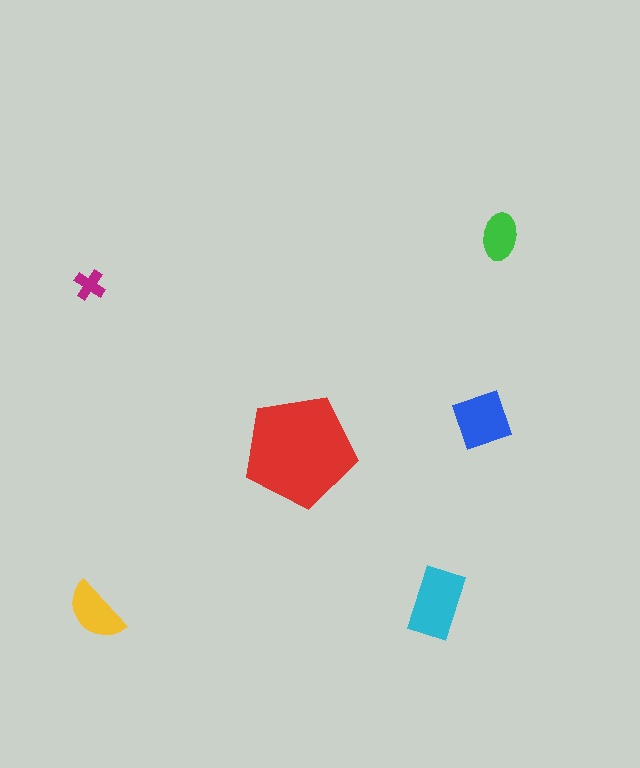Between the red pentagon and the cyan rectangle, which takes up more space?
The red pentagon.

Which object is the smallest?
The magenta cross.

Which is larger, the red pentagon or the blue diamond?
The red pentagon.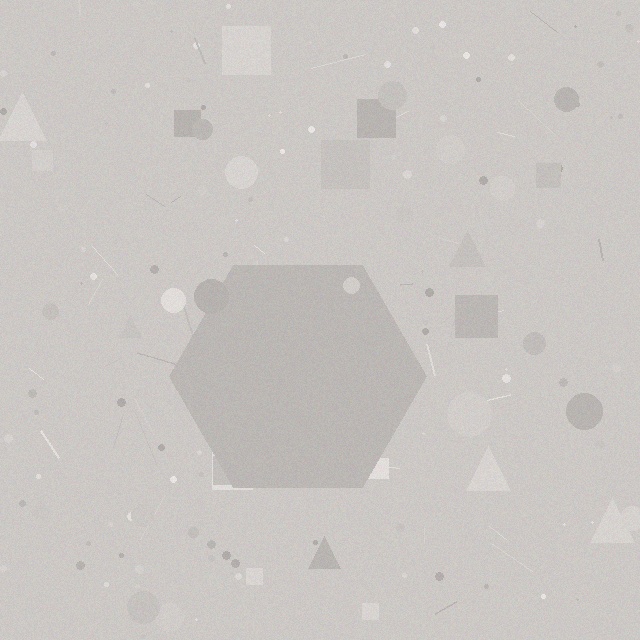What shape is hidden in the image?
A hexagon is hidden in the image.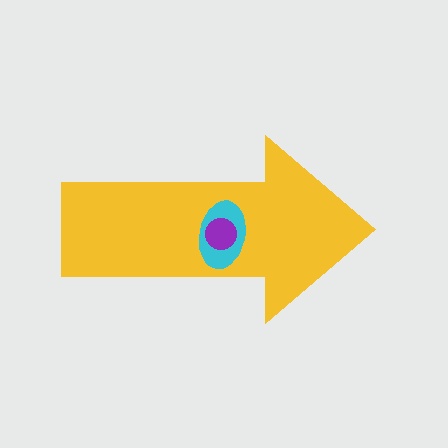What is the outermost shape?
The yellow arrow.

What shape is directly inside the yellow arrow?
The cyan ellipse.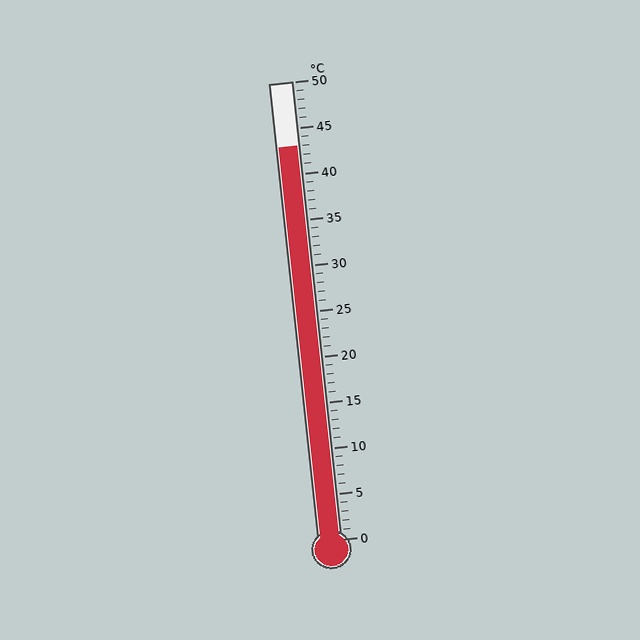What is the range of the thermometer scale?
The thermometer scale ranges from 0°C to 50°C.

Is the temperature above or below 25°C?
The temperature is above 25°C.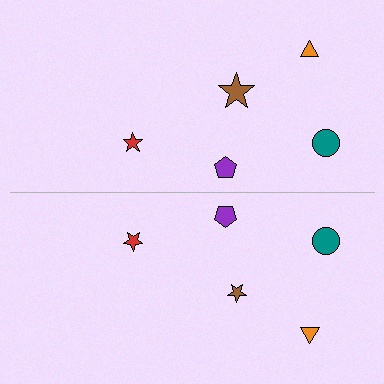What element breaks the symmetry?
The brown star on the bottom side has a different size than its mirror counterpart.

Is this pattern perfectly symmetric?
No, the pattern is not perfectly symmetric. The brown star on the bottom side has a different size than its mirror counterpart.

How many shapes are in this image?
There are 10 shapes in this image.